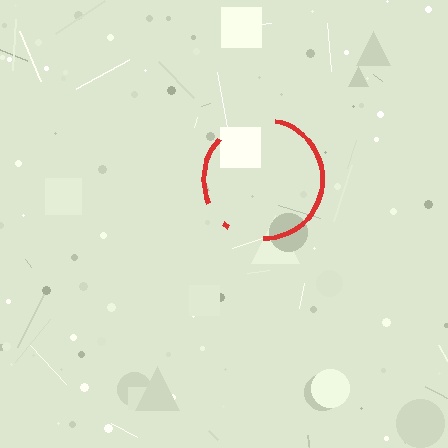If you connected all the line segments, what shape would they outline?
They would outline a circle.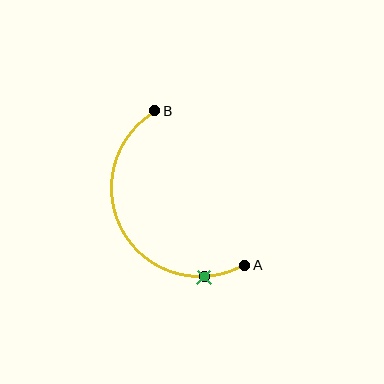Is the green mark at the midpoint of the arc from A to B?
No. The green mark lies on the arc but is closer to endpoint A. The arc midpoint would be at the point on the curve equidistant along the arc from both A and B.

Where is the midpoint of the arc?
The arc midpoint is the point on the curve farthest from the straight line joining A and B. It sits to the left of that line.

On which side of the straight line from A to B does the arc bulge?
The arc bulges to the left of the straight line connecting A and B.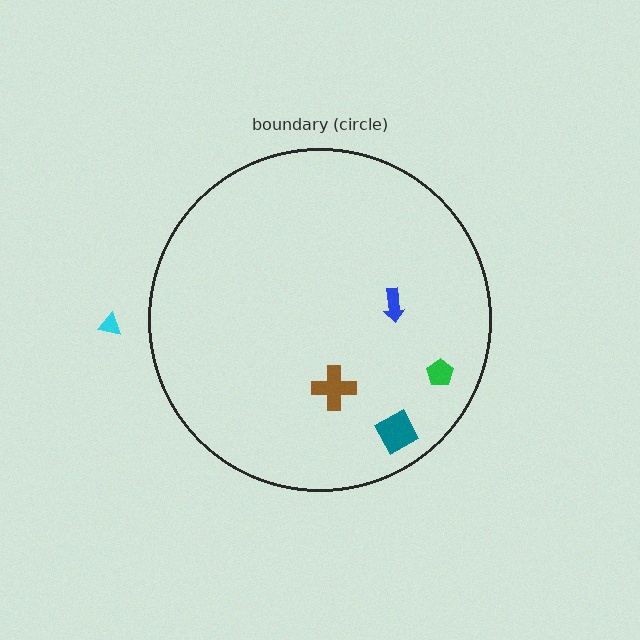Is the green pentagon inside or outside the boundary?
Inside.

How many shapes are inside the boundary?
4 inside, 1 outside.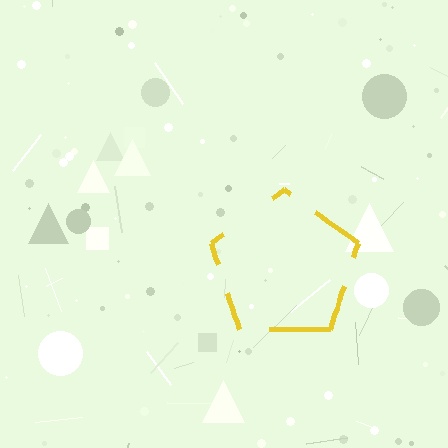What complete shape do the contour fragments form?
The contour fragments form a pentagon.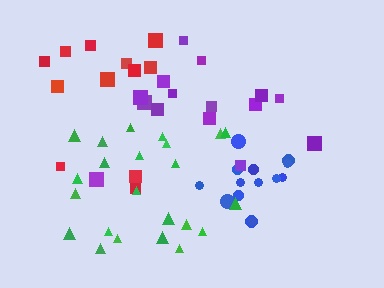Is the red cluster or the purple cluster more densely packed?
Purple.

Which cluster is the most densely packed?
Blue.